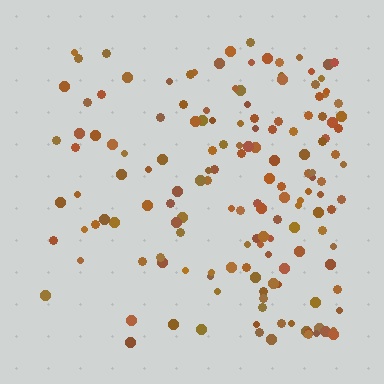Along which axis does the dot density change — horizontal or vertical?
Horizontal.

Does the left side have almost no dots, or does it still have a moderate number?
Still a moderate number, just noticeably fewer than the right.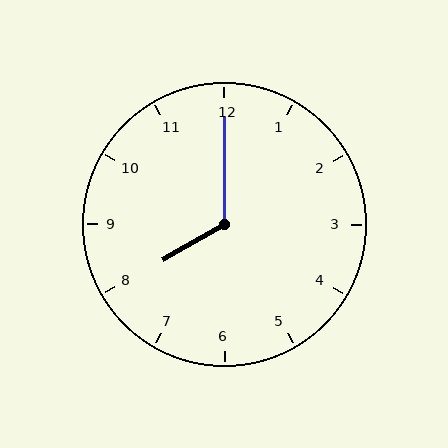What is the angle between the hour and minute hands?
Approximately 120 degrees.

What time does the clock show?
8:00.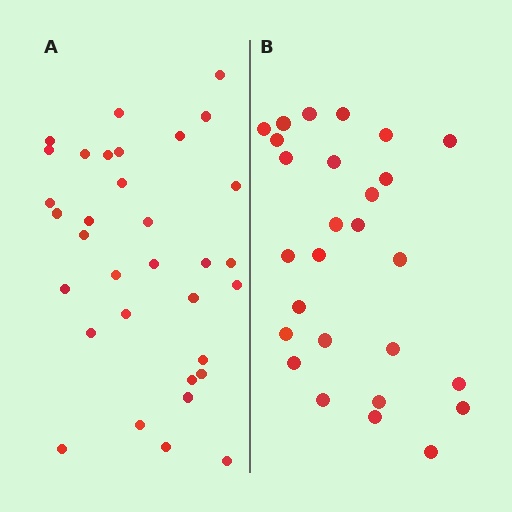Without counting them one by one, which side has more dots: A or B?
Region A (the left region) has more dots.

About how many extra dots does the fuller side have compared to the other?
Region A has about 6 more dots than region B.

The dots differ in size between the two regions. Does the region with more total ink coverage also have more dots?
No. Region B has more total ink coverage because its dots are larger, but region A actually contains more individual dots. Total area can be misleading — the number of items is what matters here.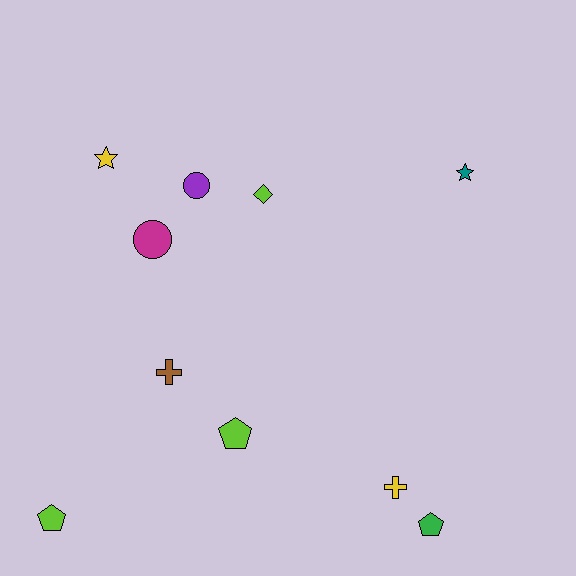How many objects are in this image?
There are 10 objects.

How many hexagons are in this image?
There are no hexagons.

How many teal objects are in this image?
There is 1 teal object.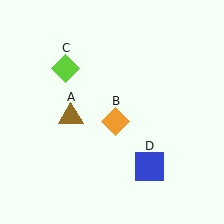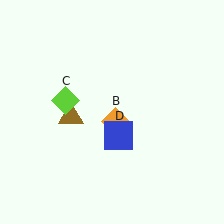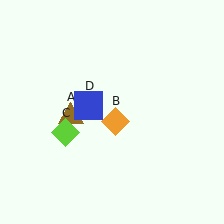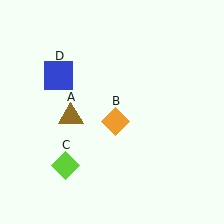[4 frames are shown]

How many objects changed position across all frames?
2 objects changed position: lime diamond (object C), blue square (object D).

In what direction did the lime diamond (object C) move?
The lime diamond (object C) moved down.